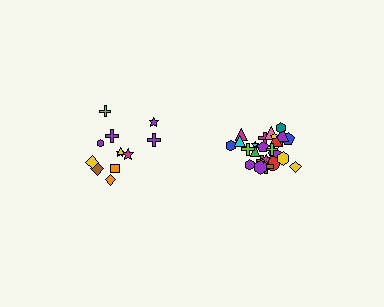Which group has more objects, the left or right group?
The right group.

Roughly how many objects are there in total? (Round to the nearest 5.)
Roughly 35 objects in total.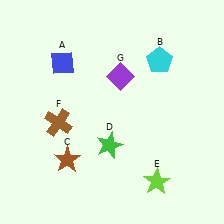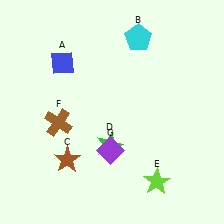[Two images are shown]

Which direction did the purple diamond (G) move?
The purple diamond (G) moved down.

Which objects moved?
The objects that moved are: the cyan pentagon (B), the purple diamond (G).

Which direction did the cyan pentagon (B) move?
The cyan pentagon (B) moved up.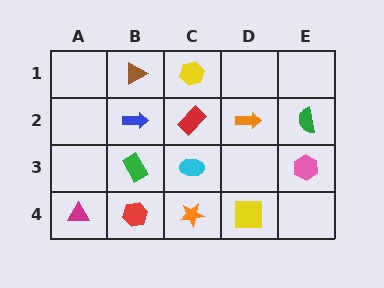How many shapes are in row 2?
4 shapes.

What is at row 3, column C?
A cyan ellipse.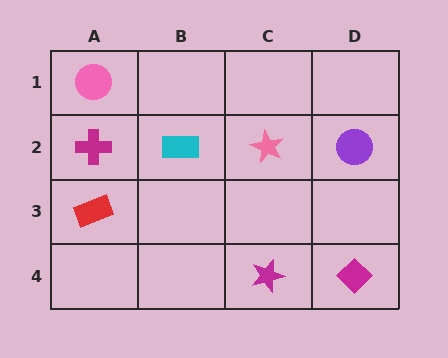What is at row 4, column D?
A magenta diamond.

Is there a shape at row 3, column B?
No, that cell is empty.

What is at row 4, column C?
A magenta star.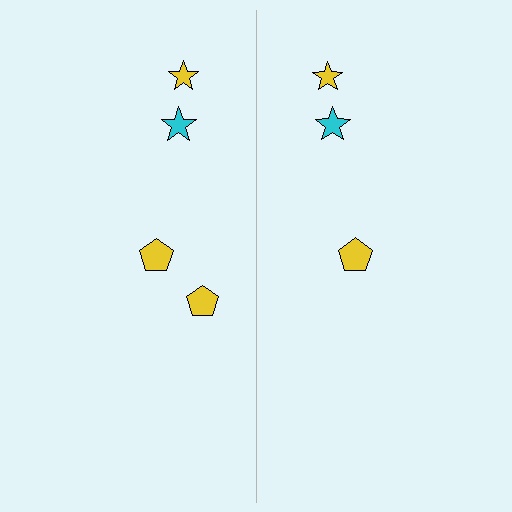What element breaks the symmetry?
A yellow pentagon is missing from the right side.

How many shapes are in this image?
There are 7 shapes in this image.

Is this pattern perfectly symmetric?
No, the pattern is not perfectly symmetric. A yellow pentagon is missing from the right side.